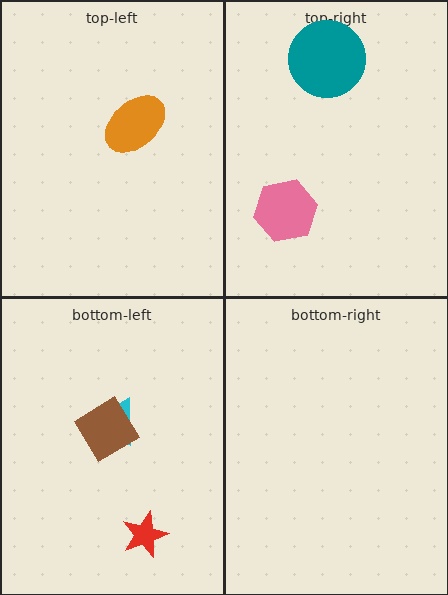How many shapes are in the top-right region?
2.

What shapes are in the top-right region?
The pink hexagon, the teal circle.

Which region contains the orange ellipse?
The top-left region.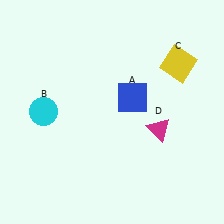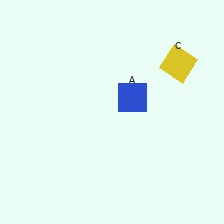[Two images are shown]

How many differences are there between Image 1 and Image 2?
There are 2 differences between the two images.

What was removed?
The cyan circle (B), the magenta triangle (D) were removed in Image 2.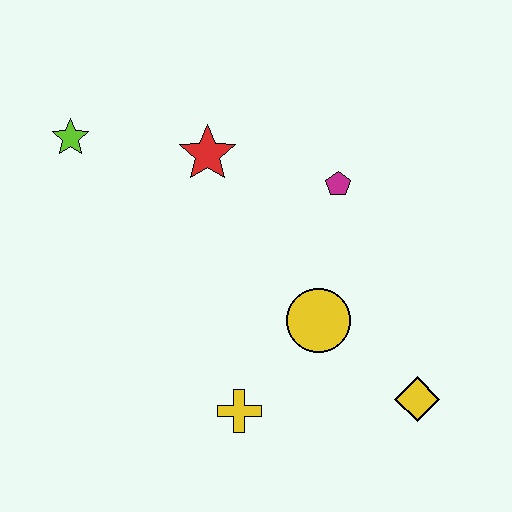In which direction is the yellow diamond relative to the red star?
The yellow diamond is below the red star.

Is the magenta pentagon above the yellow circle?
Yes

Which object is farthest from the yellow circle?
The lime star is farthest from the yellow circle.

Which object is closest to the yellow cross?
The yellow circle is closest to the yellow cross.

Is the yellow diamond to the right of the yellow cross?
Yes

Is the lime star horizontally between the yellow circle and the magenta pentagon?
No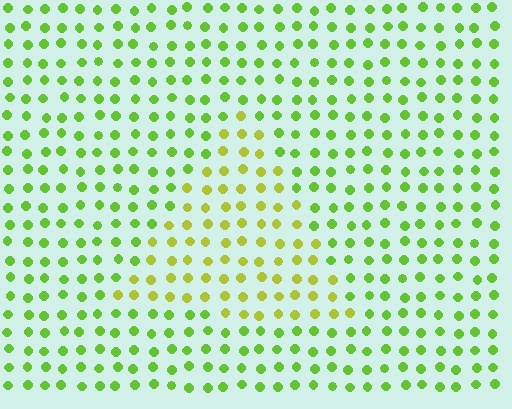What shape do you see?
I see a triangle.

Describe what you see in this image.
The image is filled with small lime elements in a uniform arrangement. A triangle-shaped region is visible where the elements are tinted to a slightly different hue, forming a subtle color boundary.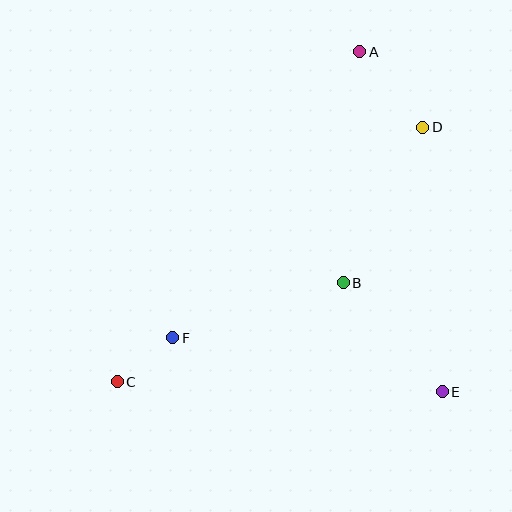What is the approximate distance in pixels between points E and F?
The distance between E and F is approximately 275 pixels.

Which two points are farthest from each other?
Points A and C are farthest from each other.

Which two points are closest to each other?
Points C and F are closest to each other.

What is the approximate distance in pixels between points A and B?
The distance between A and B is approximately 231 pixels.